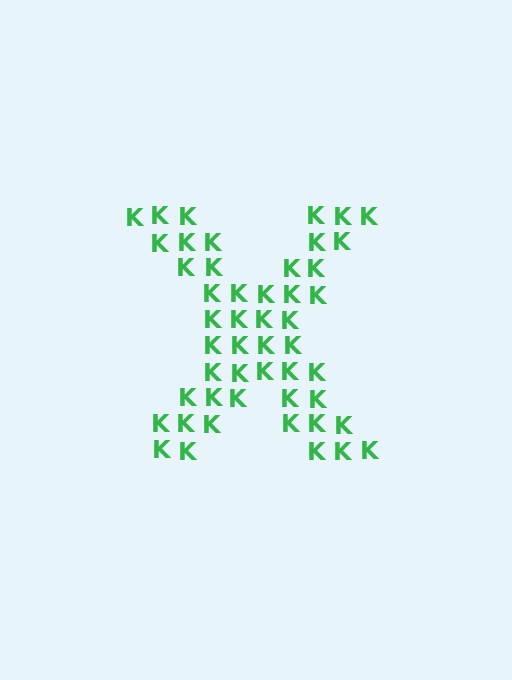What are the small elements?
The small elements are letter K's.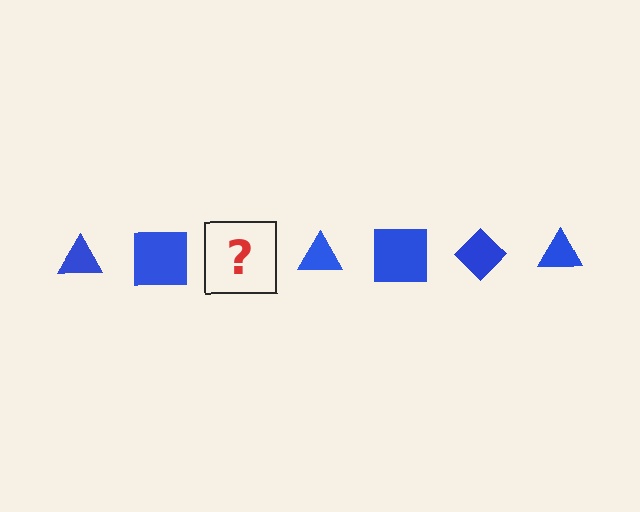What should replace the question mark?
The question mark should be replaced with a blue diamond.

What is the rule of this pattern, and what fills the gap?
The rule is that the pattern cycles through triangle, square, diamond shapes in blue. The gap should be filled with a blue diamond.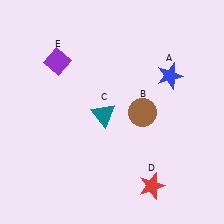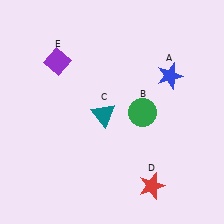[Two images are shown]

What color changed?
The circle (B) changed from brown in Image 1 to green in Image 2.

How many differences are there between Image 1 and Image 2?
There is 1 difference between the two images.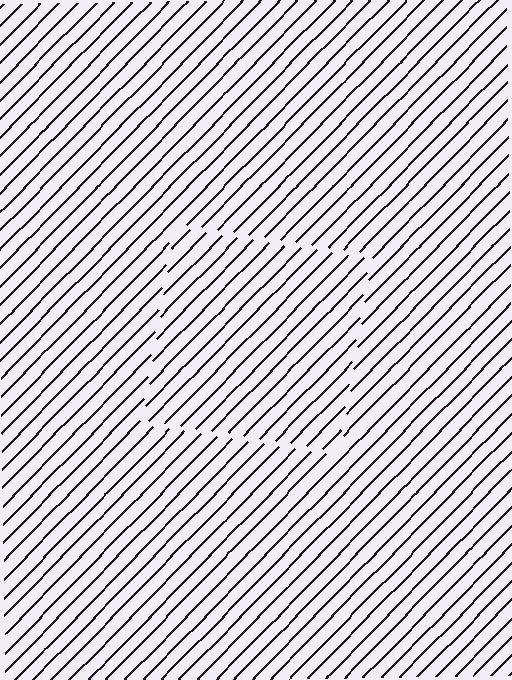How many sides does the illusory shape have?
4 sides — the line-ends trace a square.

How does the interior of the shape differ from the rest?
The interior of the shape contains the same grating, shifted by half a period — the contour is defined by the phase discontinuity where line-ends from the inner and outer gratings abut.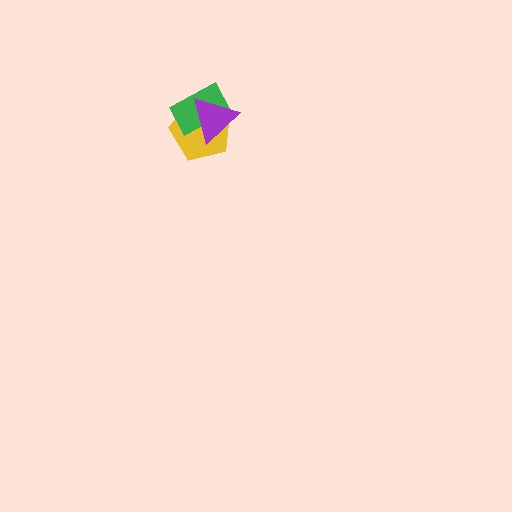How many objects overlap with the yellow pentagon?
2 objects overlap with the yellow pentagon.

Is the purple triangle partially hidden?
No, no other shape covers it.